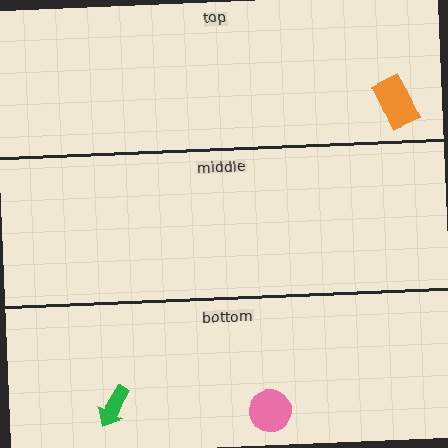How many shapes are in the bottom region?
2.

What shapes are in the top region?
The orange rectangle.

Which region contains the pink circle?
The bottom region.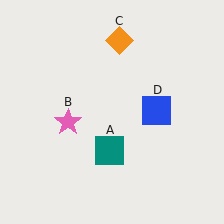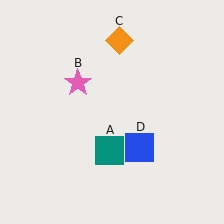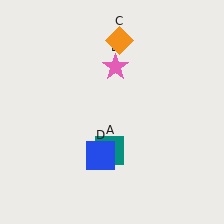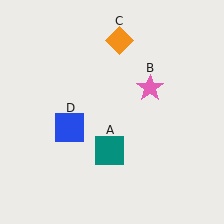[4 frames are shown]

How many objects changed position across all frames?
2 objects changed position: pink star (object B), blue square (object D).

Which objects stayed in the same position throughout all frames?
Teal square (object A) and orange diamond (object C) remained stationary.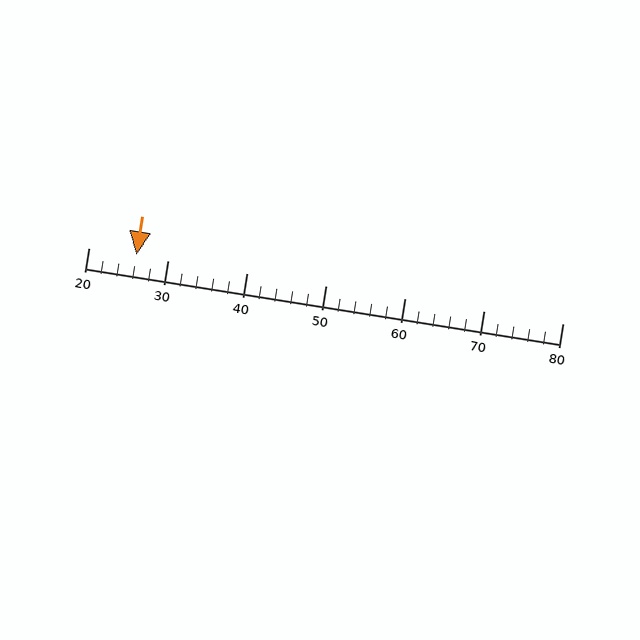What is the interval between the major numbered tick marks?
The major tick marks are spaced 10 units apart.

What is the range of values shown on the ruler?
The ruler shows values from 20 to 80.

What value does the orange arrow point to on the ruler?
The orange arrow points to approximately 26.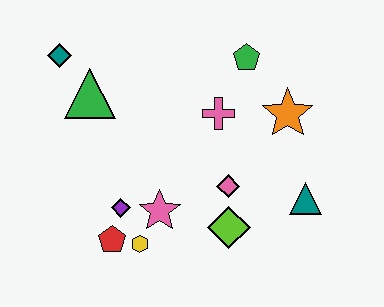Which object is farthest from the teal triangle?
The teal diamond is farthest from the teal triangle.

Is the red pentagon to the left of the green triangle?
No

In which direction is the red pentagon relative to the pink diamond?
The red pentagon is to the left of the pink diamond.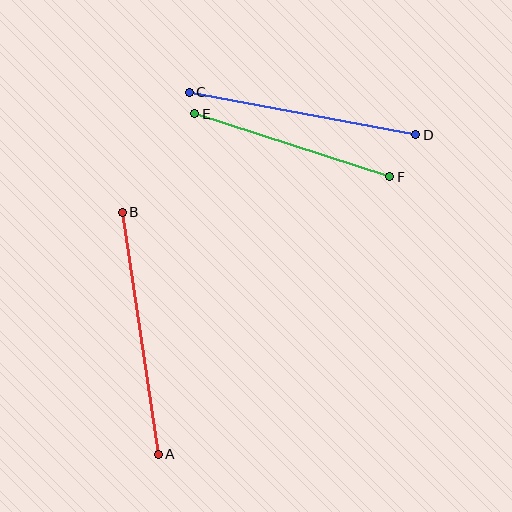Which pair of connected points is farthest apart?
Points A and B are farthest apart.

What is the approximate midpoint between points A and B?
The midpoint is at approximately (140, 333) pixels.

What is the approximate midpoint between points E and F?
The midpoint is at approximately (292, 145) pixels.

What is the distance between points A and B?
The distance is approximately 245 pixels.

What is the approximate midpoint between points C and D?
The midpoint is at approximately (303, 114) pixels.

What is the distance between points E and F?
The distance is approximately 205 pixels.